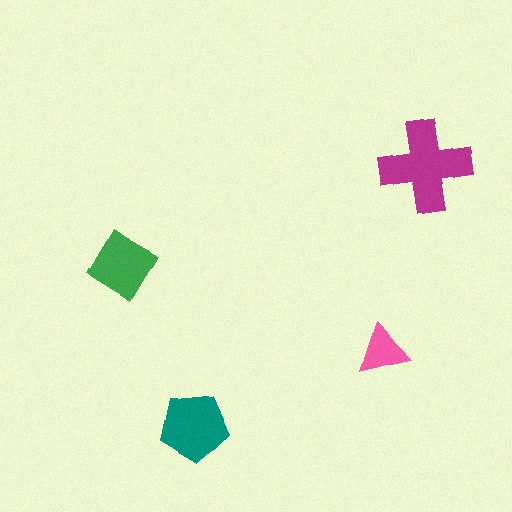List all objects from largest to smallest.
The magenta cross, the teal pentagon, the green diamond, the pink triangle.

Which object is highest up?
The magenta cross is topmost.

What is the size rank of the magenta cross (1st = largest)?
1st.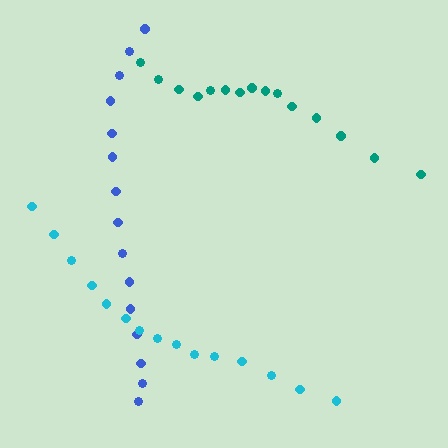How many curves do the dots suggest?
There are 3 distinct paths.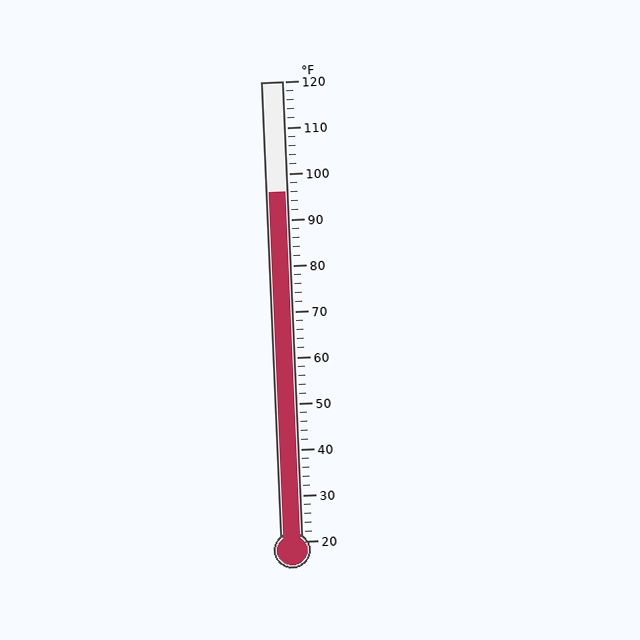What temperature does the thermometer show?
The thermometer shows approximately 96°F.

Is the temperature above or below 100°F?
The temperature is below 100°F.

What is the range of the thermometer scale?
The thermometer scale ranges from 20°F to 120°F.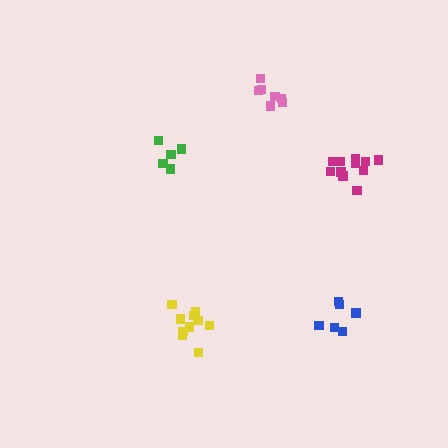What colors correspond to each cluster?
The clusters are colored: yellow, pink, blue, green, magenta.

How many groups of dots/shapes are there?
There are 5 groups.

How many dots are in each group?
Group 1: 11 dots, Group 2: 7 dots, Group 3: 6 dots, Group 4: 5 dots, Group 5: 11 dots (40 total).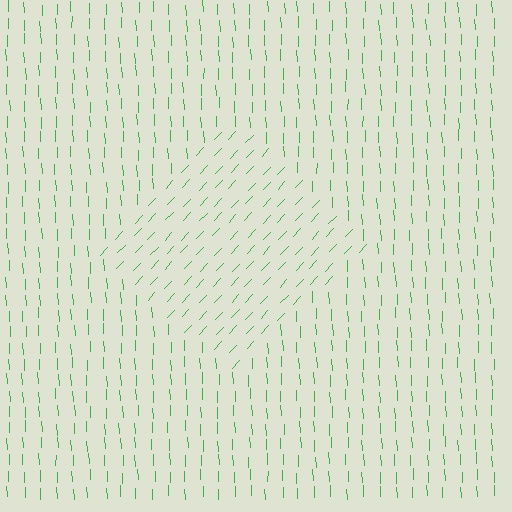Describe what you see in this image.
The image is filled with small green line segments. A diamond region in the image has lines oriented differently from the surrounding lines, creating a visible texture boundary.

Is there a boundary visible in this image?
Yes, there is a texture boundary formed by a change in line orientation.